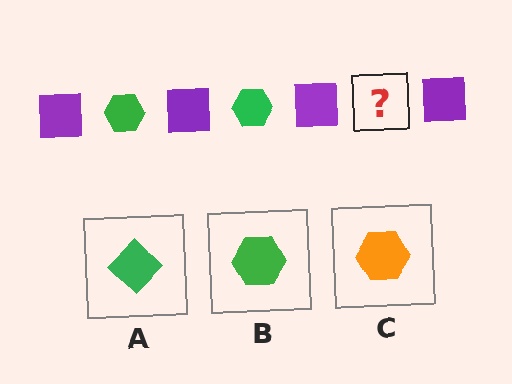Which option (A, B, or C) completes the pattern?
B.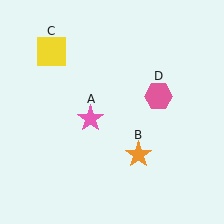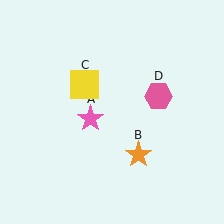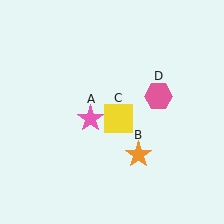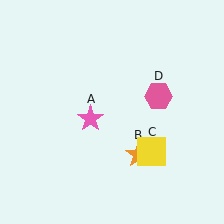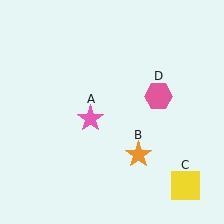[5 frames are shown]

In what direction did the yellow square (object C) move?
The yellow square (object C) moved down and to the right.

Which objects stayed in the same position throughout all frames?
Pink star (object A) and orange star (object B) and pink hexagon (object D) remained stationary.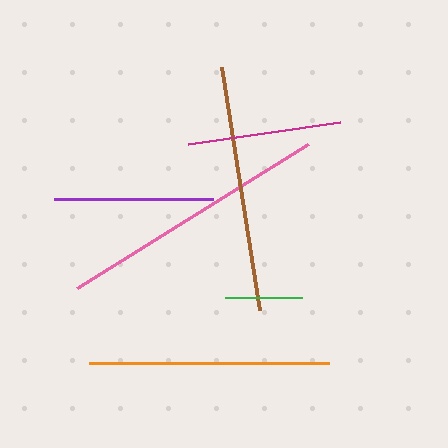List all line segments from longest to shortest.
From longest to shortest: pink, brown, orange, purple, magenta, green.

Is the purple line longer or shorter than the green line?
The purple line is longer than the green line.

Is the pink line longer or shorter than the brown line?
The pink line is longer than the brown line.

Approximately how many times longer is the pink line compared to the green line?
The pink line is approximately 3.6 times the length of the green line.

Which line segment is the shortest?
The green line is the shortest at approximately 76 pixels.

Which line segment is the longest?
The pink line is the longest at approximately 272 pixels.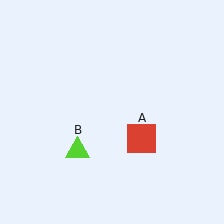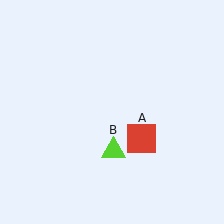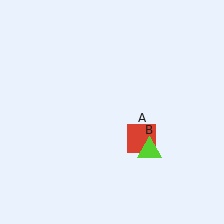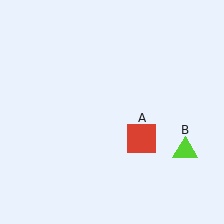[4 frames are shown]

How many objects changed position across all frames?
1 object changed position: lime triangle (object B).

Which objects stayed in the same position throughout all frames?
Red square (object A) remained stationary.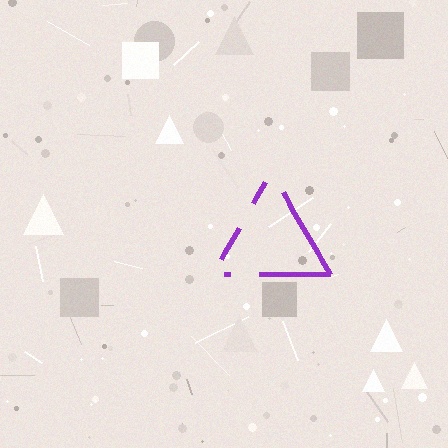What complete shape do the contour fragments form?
The contour fragments form a triangle.